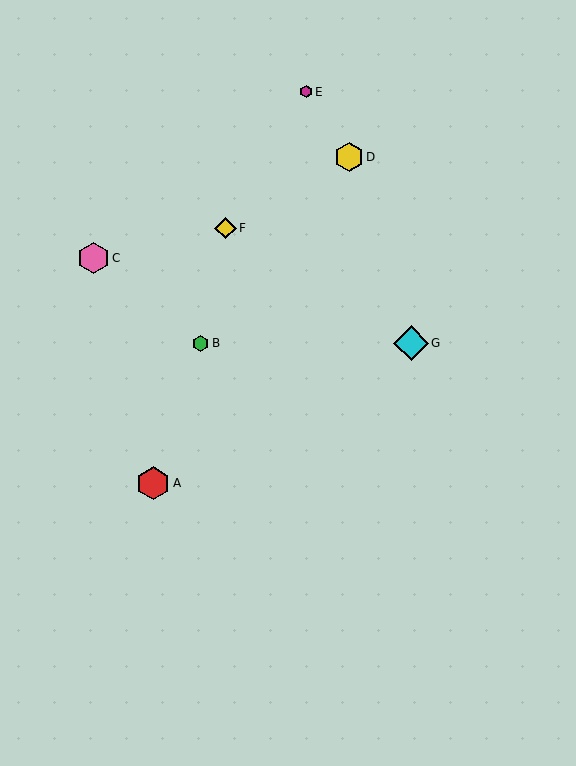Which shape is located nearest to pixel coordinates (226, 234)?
The yellow diamond (labeled F) at (225, 228) is nearest to that location.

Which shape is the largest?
The cyan diamond (labeled G) is the largest.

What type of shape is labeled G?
Shape G is a cyan diamond.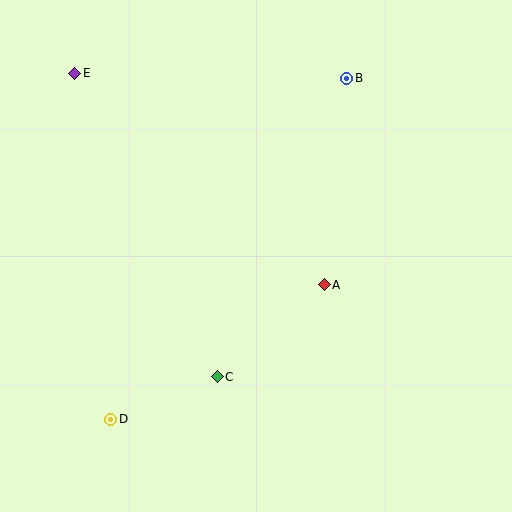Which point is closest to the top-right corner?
Point B is closest to the top-right corner.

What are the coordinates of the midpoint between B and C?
The midpoint between B and C is at (282, 227).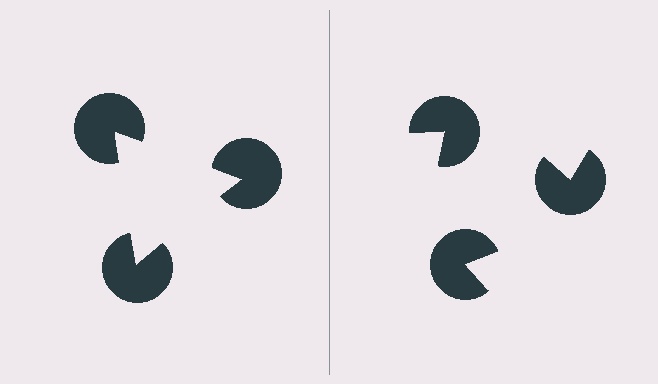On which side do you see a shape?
An illusory triangle appears on the left side. On the right side the wedge cuts are rotated, so no coherent shape forms.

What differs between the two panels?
The pac-man discs are positioned identically on both sides; only the wedge orientations differ. On the left they align to a triangle; on the right they are misaligned.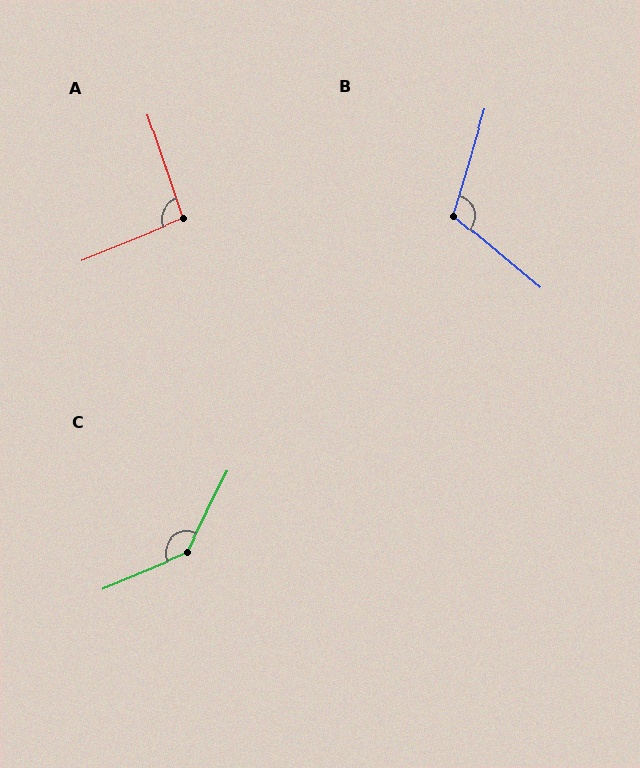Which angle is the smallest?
A, at approximately 94 degrees.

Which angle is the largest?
C, at approximately 139 degrees.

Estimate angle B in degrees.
Approximately 113 degrees.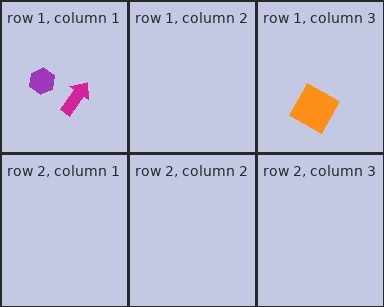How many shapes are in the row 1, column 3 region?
1.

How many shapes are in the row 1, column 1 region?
2.